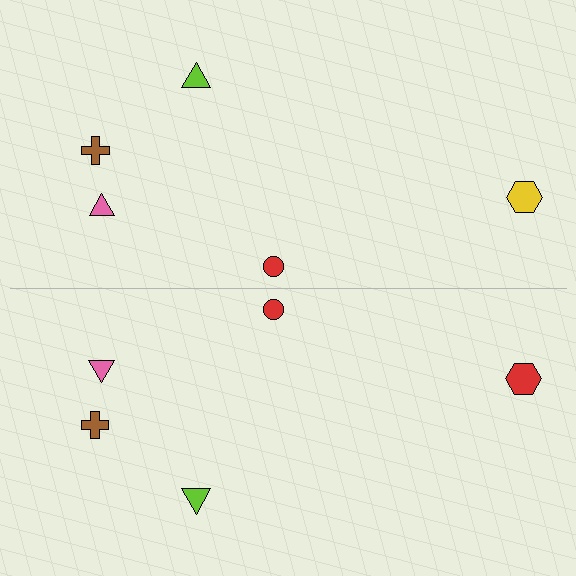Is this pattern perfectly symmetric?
No, the pattern is not perfectly symmetric. The red hexagon on the bottom side breaks the symmetry — its mirror counterpart is yellow.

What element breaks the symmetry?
The red hexagon on the bottom side breaks the symmetry — its mirror counterpart is yellow.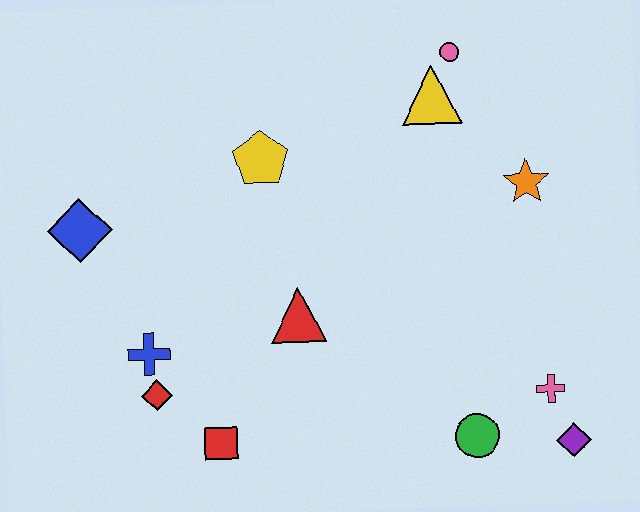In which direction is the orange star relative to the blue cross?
The orange star is to the right of the blue cross.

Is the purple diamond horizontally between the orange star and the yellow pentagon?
No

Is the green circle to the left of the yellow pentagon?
No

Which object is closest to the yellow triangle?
The pink circle is closest to the yellow triangle.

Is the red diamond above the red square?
Yes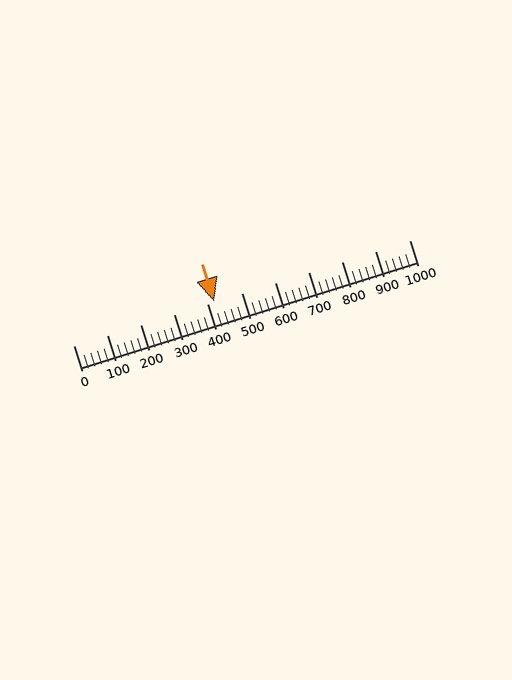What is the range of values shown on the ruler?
The ruler shows values from 0 to 1000.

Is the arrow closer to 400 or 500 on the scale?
The arrow is closer to 400.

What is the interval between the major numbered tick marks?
The major tick marks are spaced 100 units apart.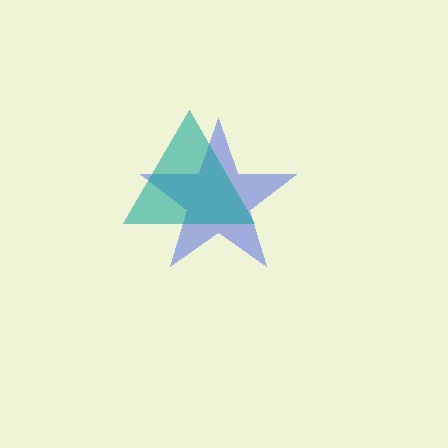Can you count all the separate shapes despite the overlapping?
Yes, there are 2 separate shapes.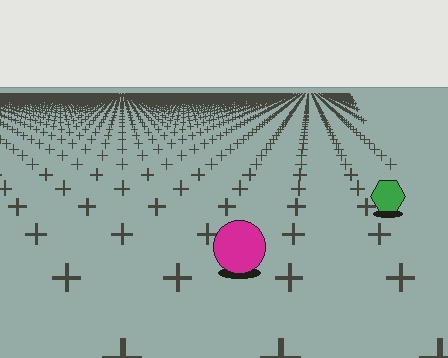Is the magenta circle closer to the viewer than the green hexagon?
Yes. The magenta circle is closer — you can tell from the texture gradient: the ground texture is coarser near it.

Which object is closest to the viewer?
The magenta circle is closest. The texture marks near it are larger and more spread out.